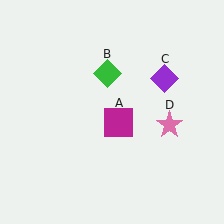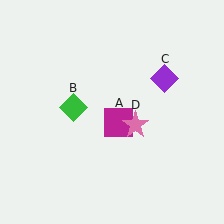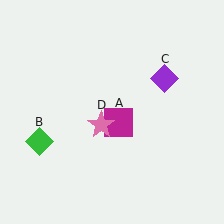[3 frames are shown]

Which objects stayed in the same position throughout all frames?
Magenta square (object A) and purple diamond (object C) remained stationary.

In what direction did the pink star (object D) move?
The pink star (object D) moved left.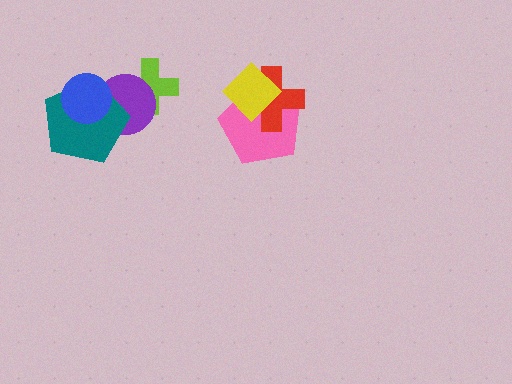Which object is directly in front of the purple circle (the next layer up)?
The teal pentagon is directly in front of the purple circle.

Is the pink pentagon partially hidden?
Yes, it is partially covered by another shape.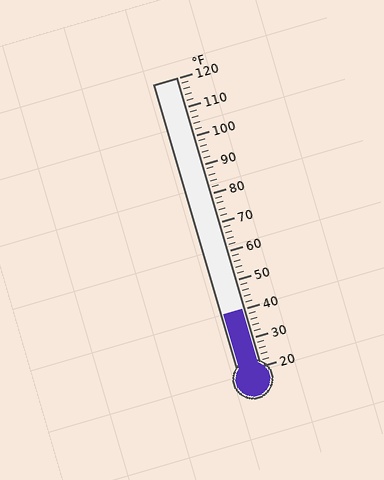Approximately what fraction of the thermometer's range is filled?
The thermometer is filled to approximately 20% of its range.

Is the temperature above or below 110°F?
The temperature is below 110°F.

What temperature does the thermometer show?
The thermometer shows approximately 40°F.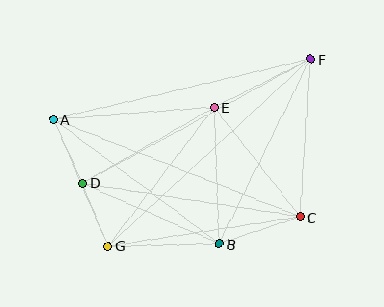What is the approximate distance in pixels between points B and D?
The distance between B and D is approximately 150 pixels.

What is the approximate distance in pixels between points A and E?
The distance between A and E is approximately 161 pixels.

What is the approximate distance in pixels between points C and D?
The distance between C and D is approximately 220 pixels.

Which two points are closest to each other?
Points D and G are closest to each other.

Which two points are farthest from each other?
Points F and G are farthest from each other.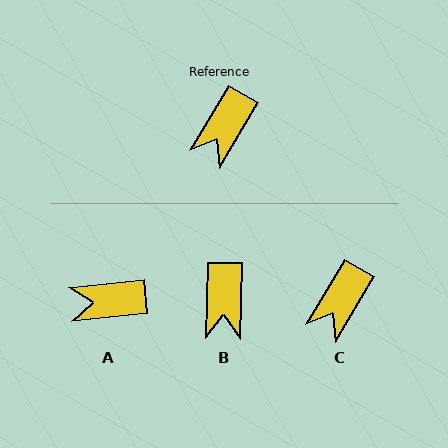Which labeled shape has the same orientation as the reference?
C.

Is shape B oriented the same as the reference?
No, it is off by about 29 degrees.